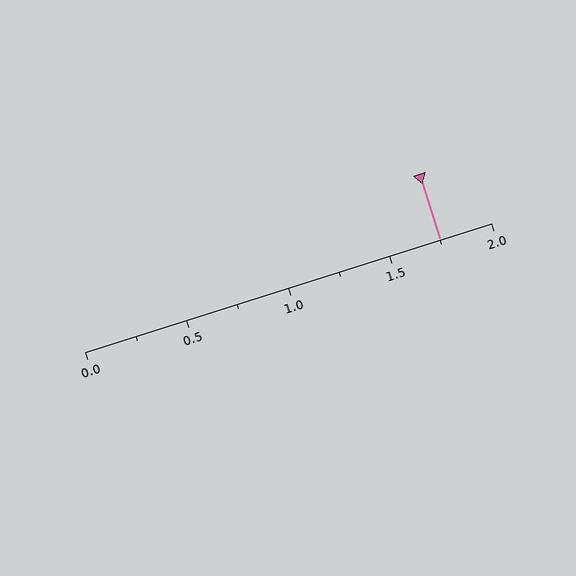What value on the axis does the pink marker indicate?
The marker indicates approximately 1.75.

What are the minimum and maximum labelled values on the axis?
The axis runs from 0.0 to 2.0.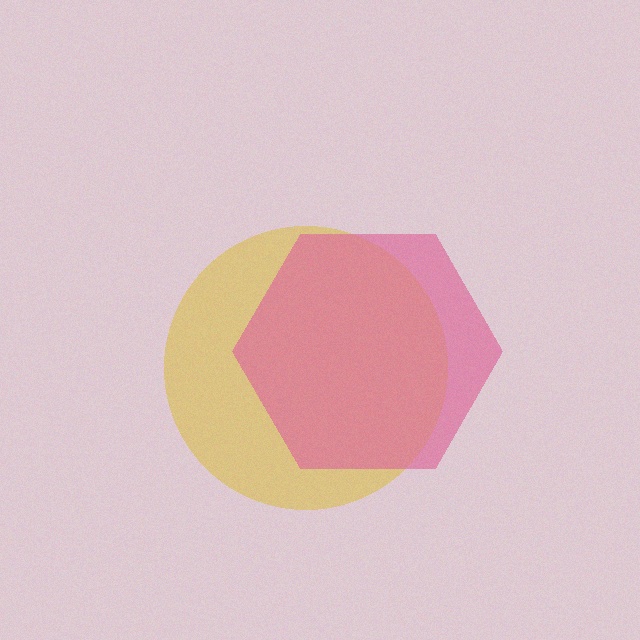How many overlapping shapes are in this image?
There are 2 overlapping shapes in the image.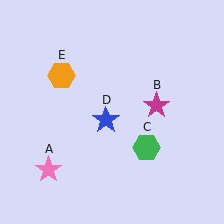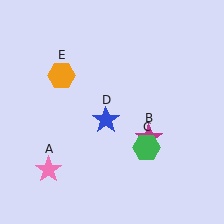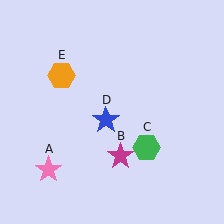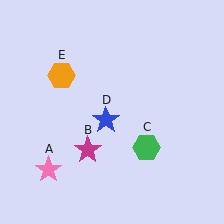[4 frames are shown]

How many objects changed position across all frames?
1 object changed position: magenta star (object B).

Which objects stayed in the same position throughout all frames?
Pink star (object A) and green hexagon (object C) and blue star (object D) and orange hexagon (object E) remained stationary.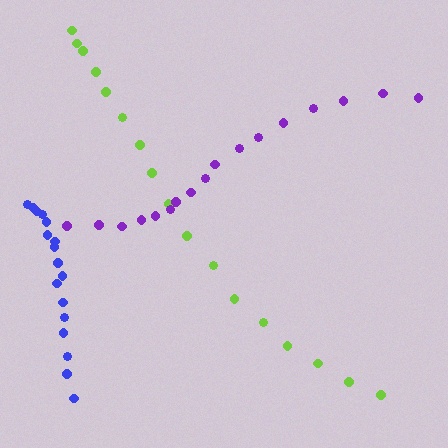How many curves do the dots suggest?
There are 3 distinct paths.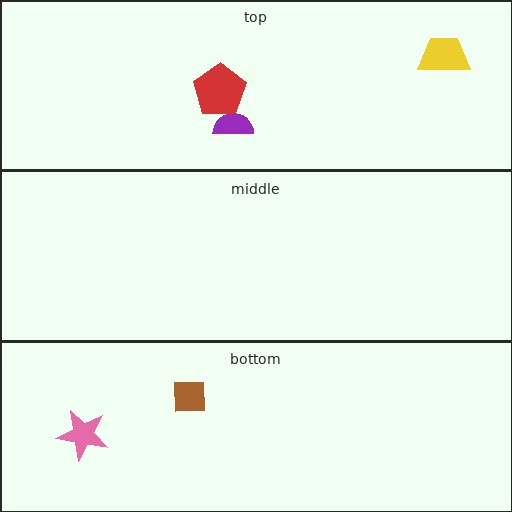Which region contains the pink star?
The bottom region.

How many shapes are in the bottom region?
2.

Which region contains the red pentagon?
The top region.